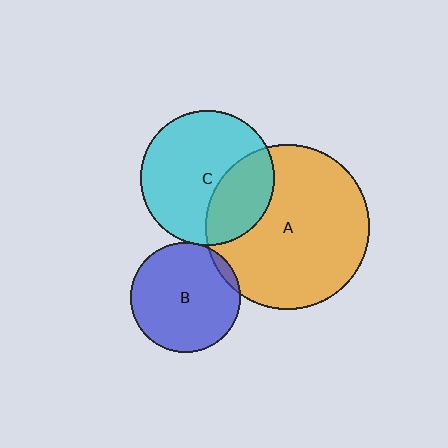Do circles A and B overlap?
Yes.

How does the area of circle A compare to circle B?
Approximately 2.2 times.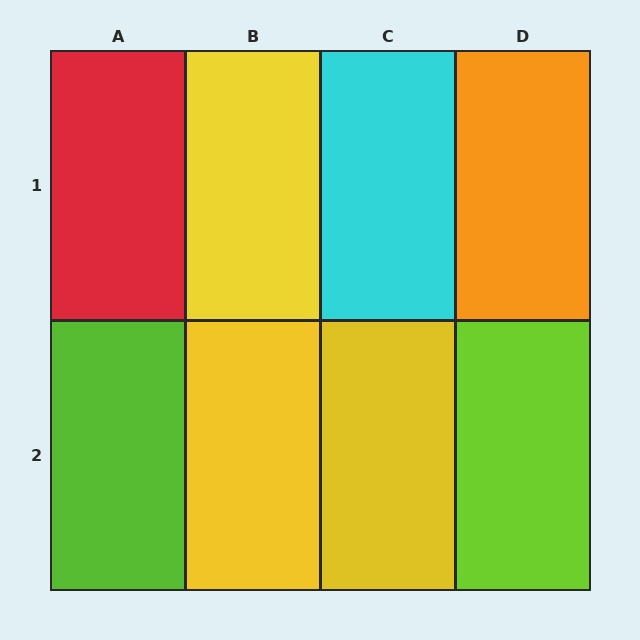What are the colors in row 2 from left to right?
Lime, yellow, yellow, lime.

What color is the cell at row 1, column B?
Yellow.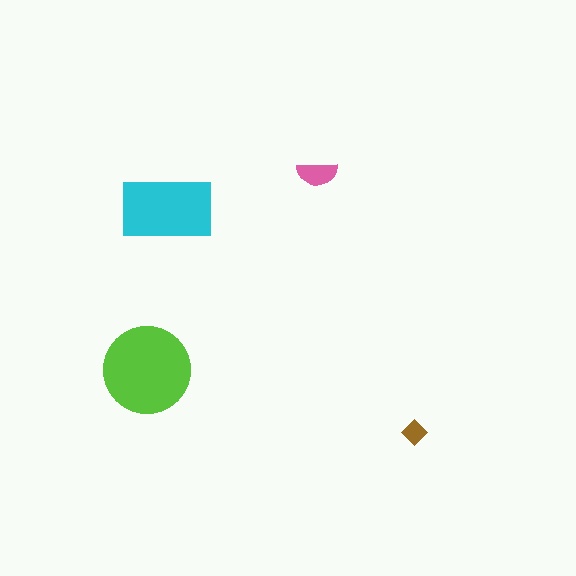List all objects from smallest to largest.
The brown diamond, the pink semicircle, the cyan rectangle, the lime circle.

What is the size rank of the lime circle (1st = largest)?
1st.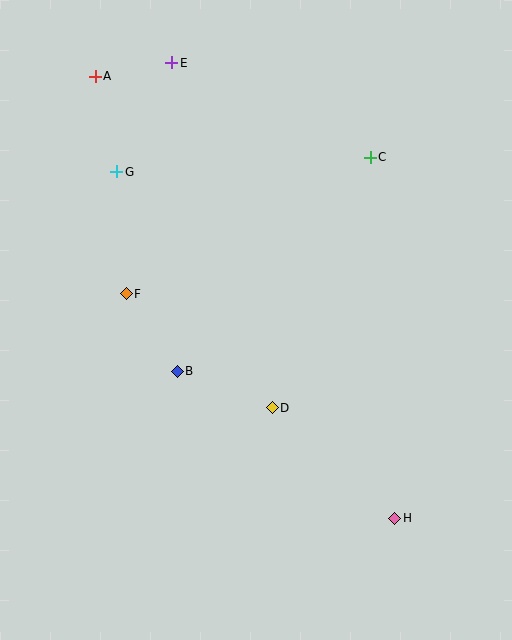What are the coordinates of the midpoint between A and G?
The midpoint between A and G is at (106, 124).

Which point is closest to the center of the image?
Point D at (272, 408) is closest to the center.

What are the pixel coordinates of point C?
Point C is at (370, 157).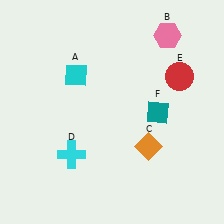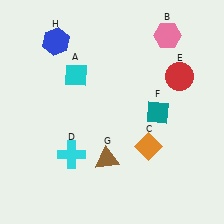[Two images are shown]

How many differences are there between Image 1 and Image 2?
There are 2 differences between the two images.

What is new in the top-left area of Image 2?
A blue hexagon (H) was added in the top-left area of Image 2.